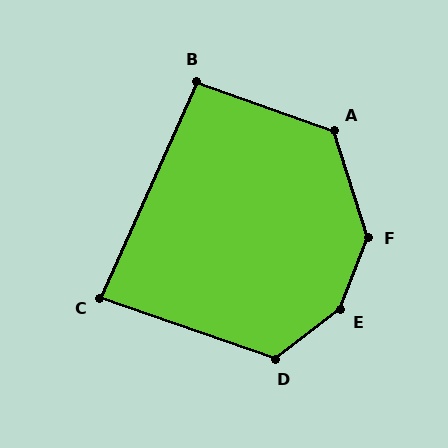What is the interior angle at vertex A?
Approximately 127 degrees (obtuse).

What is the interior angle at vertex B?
Approximately 95 degrees (approximately right).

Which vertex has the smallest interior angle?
C, at approximately 85 degrees.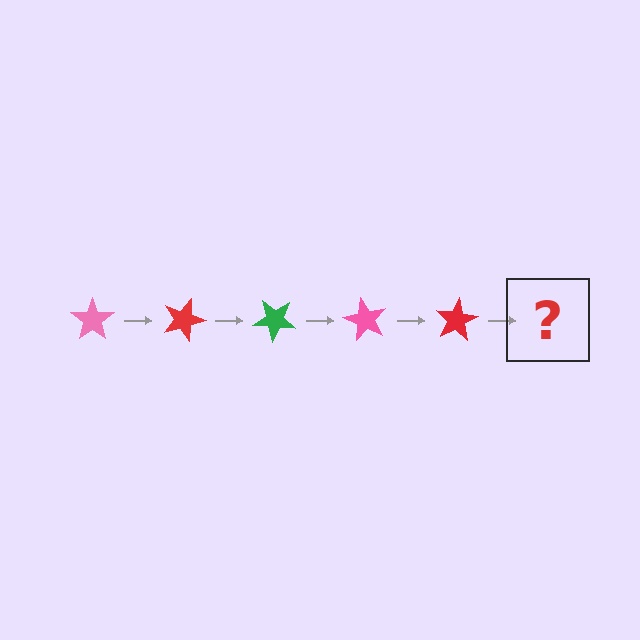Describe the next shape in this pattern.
It should be a green star, rotated 100 degrees from the start.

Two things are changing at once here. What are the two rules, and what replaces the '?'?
The two rules are that it rotates 20 degrees each step and the color cycles through pink, red, and green. The '?' should be a green star, rotated 100 degrees from the start.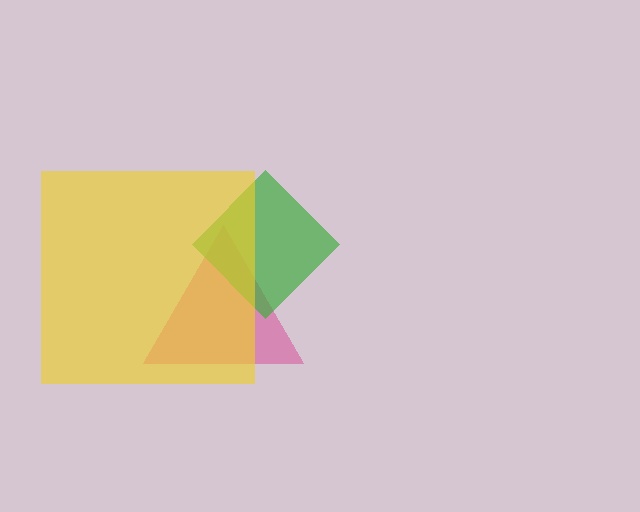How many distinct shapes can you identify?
There are 3 distinct shapes: a pink triangle, a green diamond, a yellow square.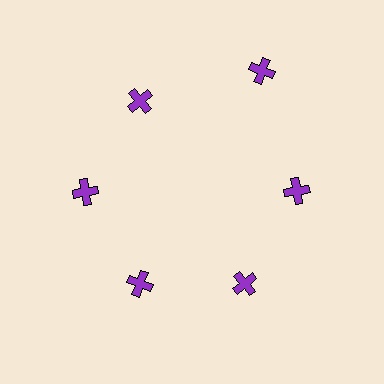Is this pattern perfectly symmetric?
No. The 6 purple crosses are arranged in a ring, but one element near the 1 o'clock position is pushed outward from the center, breaking the 6-fold rotational symmetry.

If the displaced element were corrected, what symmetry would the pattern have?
It would have 6-fold rotational symmetry — the pattern would map onto itself every 60 degrees.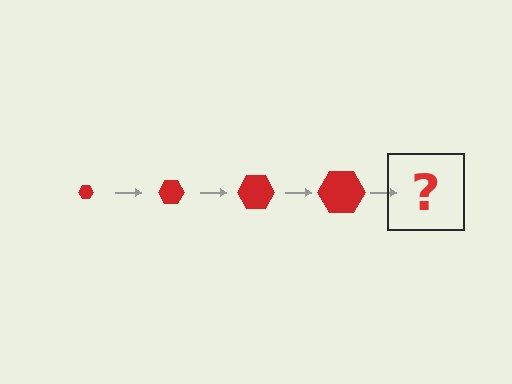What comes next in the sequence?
The next element should be a red hexagon, larger than the previous one.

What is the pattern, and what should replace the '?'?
The pattern is that the hexagon gets progressively larger each step. The '?' should be a red hexagon, larger than the previous one.